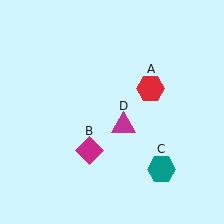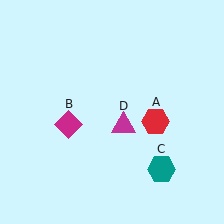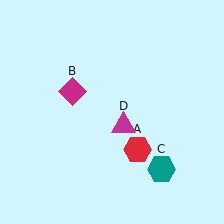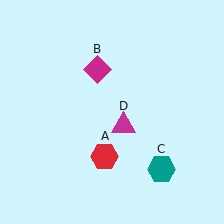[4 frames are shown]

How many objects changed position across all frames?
2 objects changed position: red hexagon (object A), magenta diamond (object B).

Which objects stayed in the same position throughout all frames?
Teal hexagon (object C) and magenta triangle (object D) remained stationary.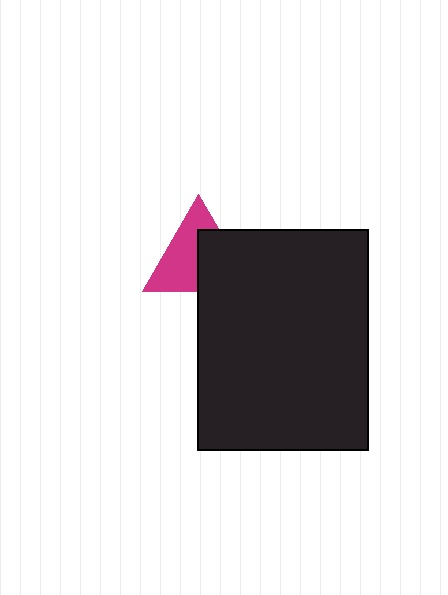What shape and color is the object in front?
The object in front is a black rectangle.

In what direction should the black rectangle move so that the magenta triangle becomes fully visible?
The black rectangle should move toward the lower-right. That is the shortest direction to clear the overlap and leave the magenta triangle fully visible.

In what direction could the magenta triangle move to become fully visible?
The magenta triangle could move toward the upper-left. That would shift it out from behind the black rectangle entirely.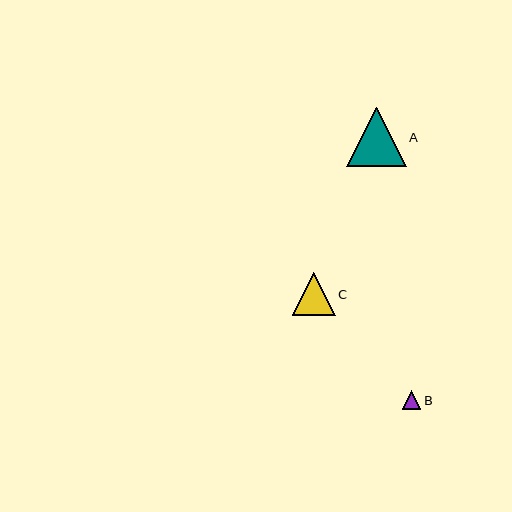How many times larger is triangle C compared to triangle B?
Triangle C is approximately 2.3 times the size of triangle B.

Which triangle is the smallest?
Triangle B is the smallest with a size of approximately 19 pixels.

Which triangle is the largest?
Triangle A is the largest with a size of approximately 60 pixels.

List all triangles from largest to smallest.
From largest to smallest: A, C, B.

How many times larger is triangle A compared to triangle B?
Triangle A is approximately 3.2 times the size of triangle B.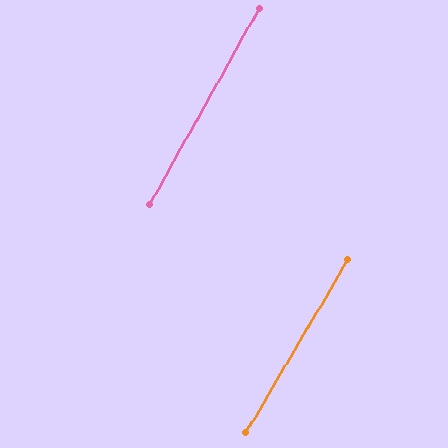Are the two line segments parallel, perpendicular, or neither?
Parallel — their directions differ by only 1.4°.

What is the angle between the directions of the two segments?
Approximately 1 degree.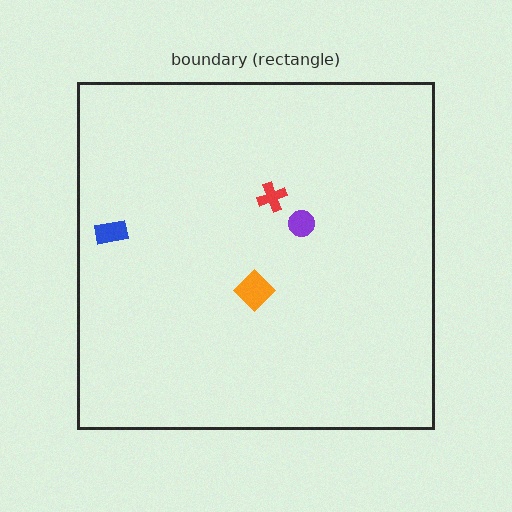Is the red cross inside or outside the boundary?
Inside.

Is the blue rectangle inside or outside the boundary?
Inside.